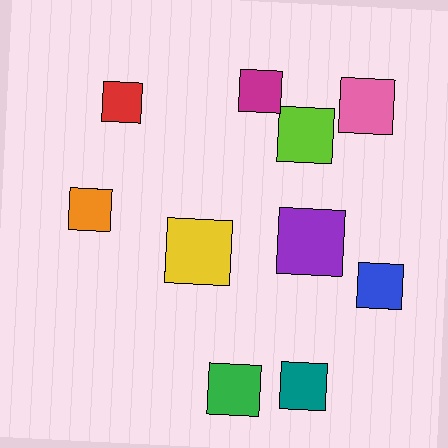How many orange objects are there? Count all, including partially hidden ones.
There is 1 orange object.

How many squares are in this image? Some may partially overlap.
There are 10 squares.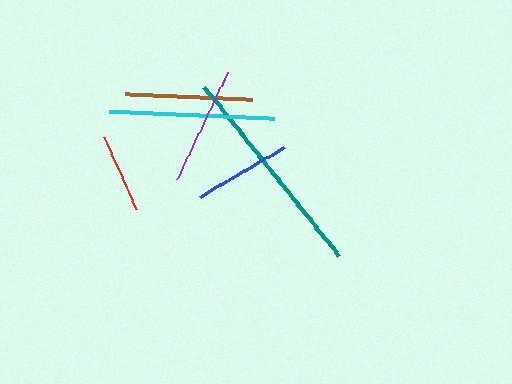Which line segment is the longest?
The teal line is the longest at approximately 217 pixels.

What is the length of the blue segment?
The blue segment is approximately 97 pixels long.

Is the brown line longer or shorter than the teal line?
The teal line is longer than the brown line.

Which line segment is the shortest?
The red line is the shortest at approximately 78 pixels.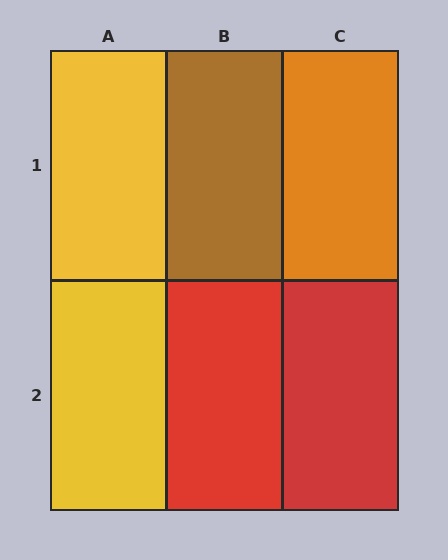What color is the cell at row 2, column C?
Red.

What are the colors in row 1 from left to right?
Yellow, brown, orange.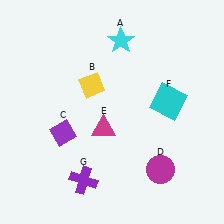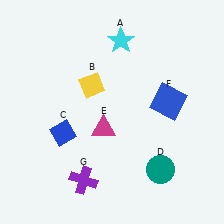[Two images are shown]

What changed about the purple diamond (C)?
In Image 1, C is purple. In Image 2, it changed to blue.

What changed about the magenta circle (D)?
In Image 1, D is magenta. In Image 2, it changed to teal.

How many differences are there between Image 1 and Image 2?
There are 3 differences between the two images.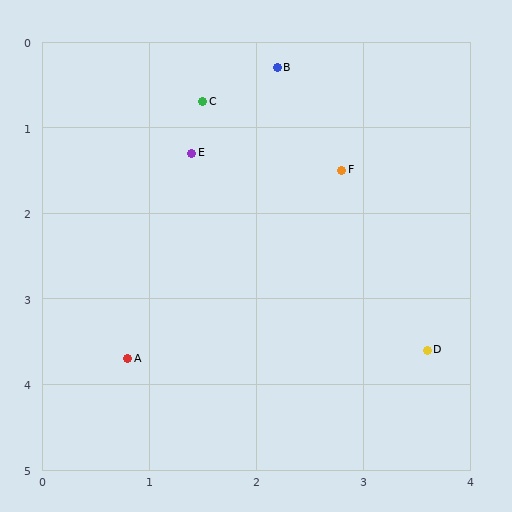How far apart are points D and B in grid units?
Points D and B are about 3.6 grid units apart.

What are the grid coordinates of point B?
Point B is at approximately (2.2, 0.3).